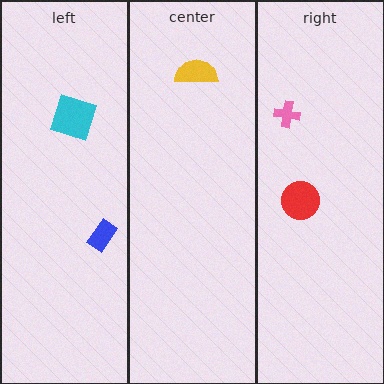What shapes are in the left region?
The blue rectangle, the cyan square.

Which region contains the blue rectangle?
The left region.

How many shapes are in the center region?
1.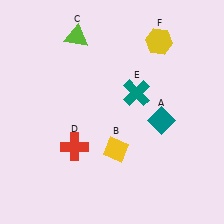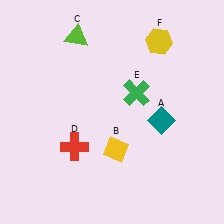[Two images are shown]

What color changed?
The cross (E) changed from teal in Image 1 to green in Image 2.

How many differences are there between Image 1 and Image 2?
There is 1 difference between the two images.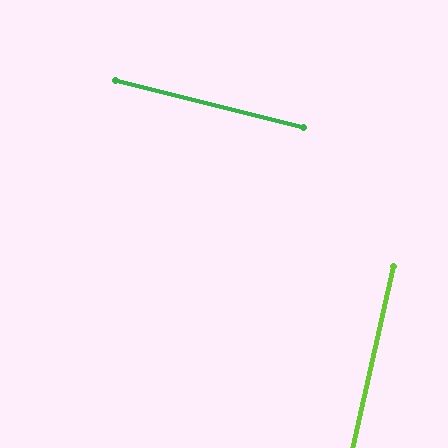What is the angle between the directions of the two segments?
Approximately 89 degrees.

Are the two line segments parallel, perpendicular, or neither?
Perpendicular — they meet at approximately 89°.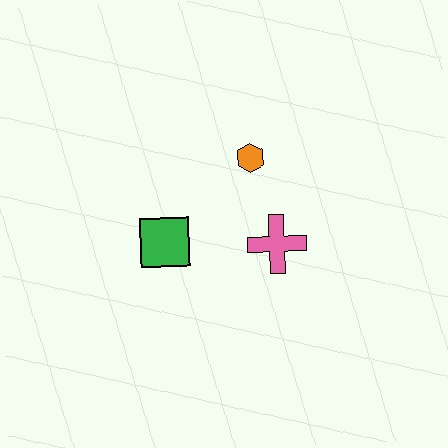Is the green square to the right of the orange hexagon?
No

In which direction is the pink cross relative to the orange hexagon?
The pink cross is below the orange hexagon.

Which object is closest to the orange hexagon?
The pink cross is closest to the orange hexagon.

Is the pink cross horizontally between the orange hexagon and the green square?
No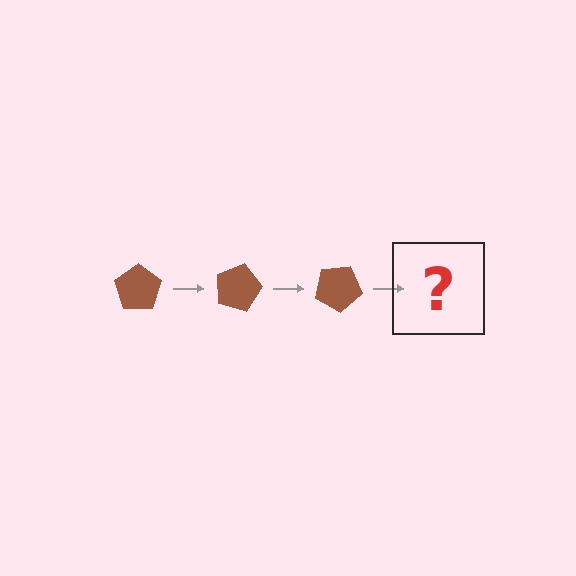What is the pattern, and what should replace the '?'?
The pattern is that the pentagon rotates 15 degrees each step. The '?' should be a brown pentagon rotated 45 degrees.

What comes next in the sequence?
The next element should be a brown pentagon rotated 45 degrees.